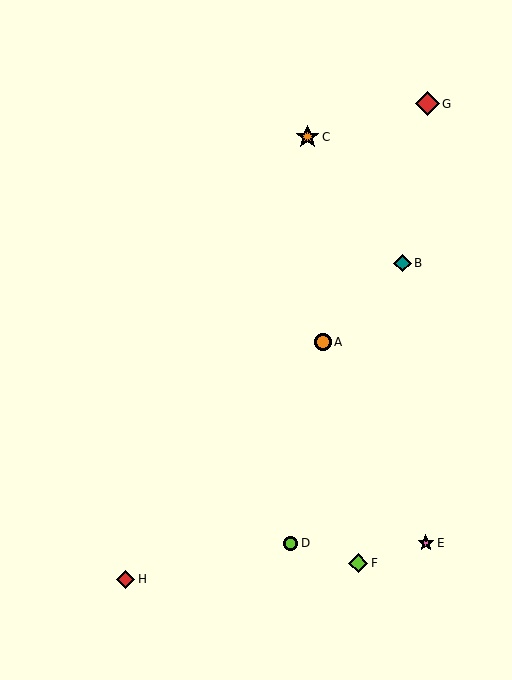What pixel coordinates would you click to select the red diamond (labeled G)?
Click at (427, 104) to select the red diamond G.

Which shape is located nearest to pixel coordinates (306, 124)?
The orange star (labeled C) at (308, 137) is nearest to that location.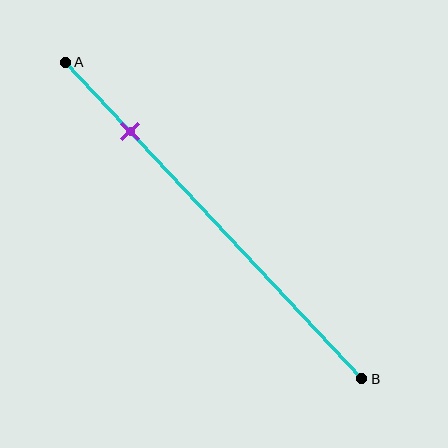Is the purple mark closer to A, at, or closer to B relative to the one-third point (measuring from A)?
The purple mark is closer to point A than the one-third point of segment AB.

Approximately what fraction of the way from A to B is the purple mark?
The purple mark is approximately 20% of the way from A to B.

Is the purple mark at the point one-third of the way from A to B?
No, the mark is at about 20% from A, not at the 33% one-third point.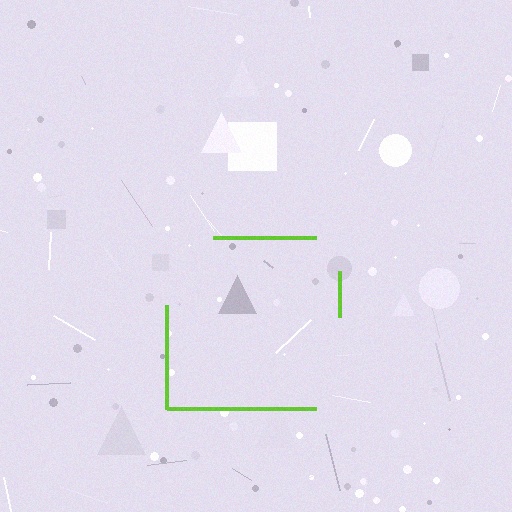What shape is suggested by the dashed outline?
The dashed outline suggests a square.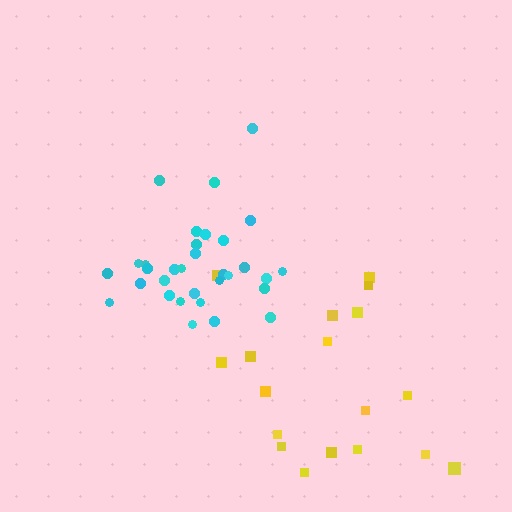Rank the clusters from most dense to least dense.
cyan, yellow.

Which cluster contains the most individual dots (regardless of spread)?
Cyan (32).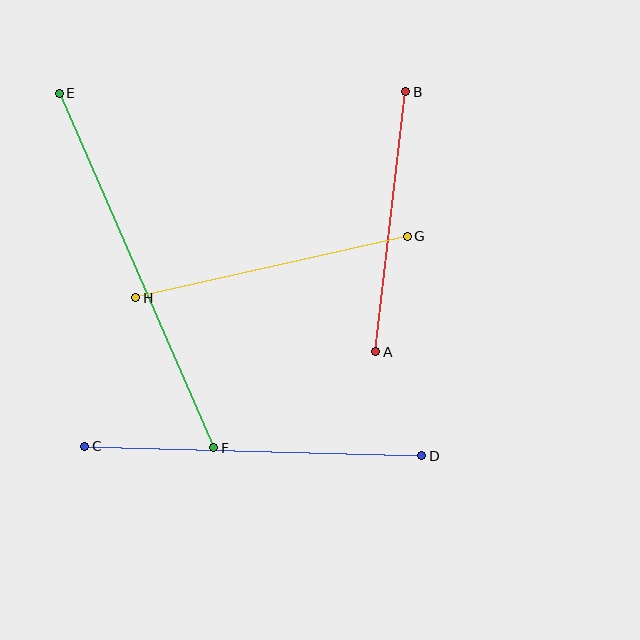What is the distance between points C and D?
The distance is approximately 337 pixels.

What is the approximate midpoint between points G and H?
The midpoint is at approximately (272, 267) pixels.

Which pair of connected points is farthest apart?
Points E and F are farthest apart.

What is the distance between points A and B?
The distance is approximately 262 pixels.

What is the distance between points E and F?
The distance is approximately 387 pixels.